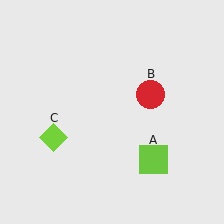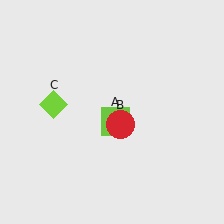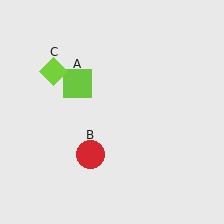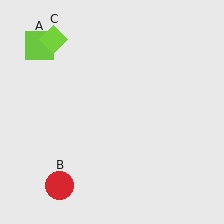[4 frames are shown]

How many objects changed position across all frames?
3 objects changed position: lime square (object A), red circle (object B), lime diamond (object C).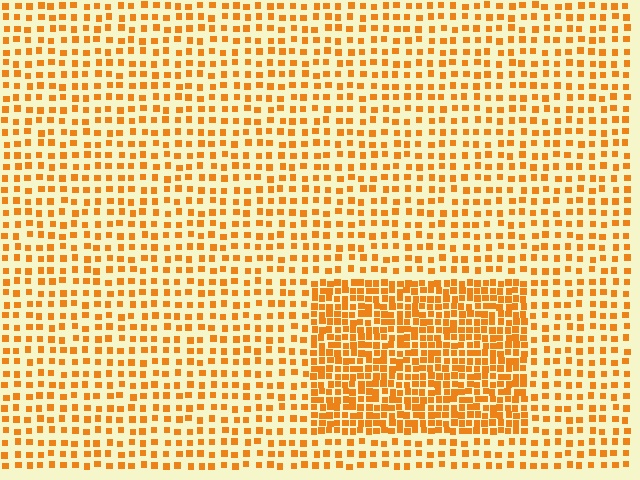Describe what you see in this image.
The image contains small orange elements arranged at two different densities. A rectangle-shaped region is visible where the elements are more densely packed than the surrounding area.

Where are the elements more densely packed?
The elements are more densely packed inside the rectangle boundary.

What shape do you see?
I see a rectangle.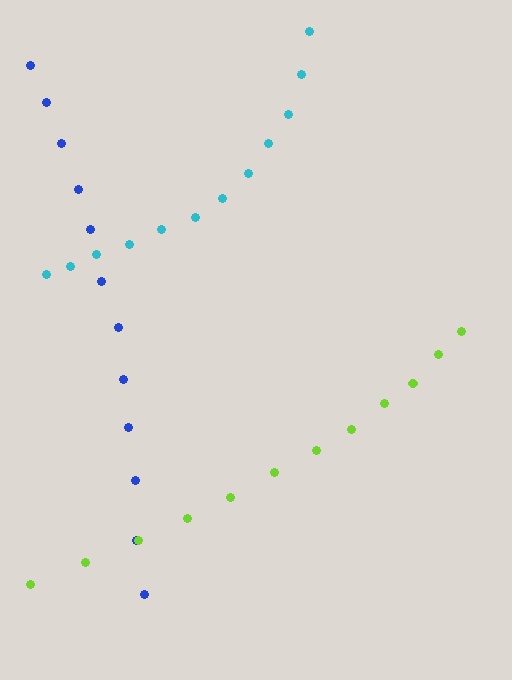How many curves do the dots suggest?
There are 3 distinct paths.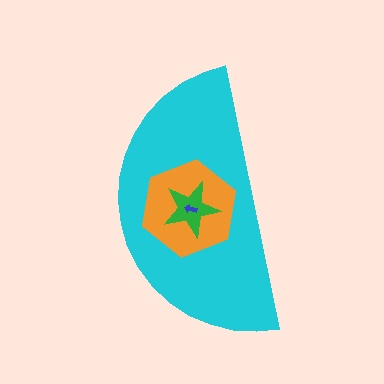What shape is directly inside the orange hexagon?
The green star.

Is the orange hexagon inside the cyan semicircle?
Yes.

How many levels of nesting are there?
4.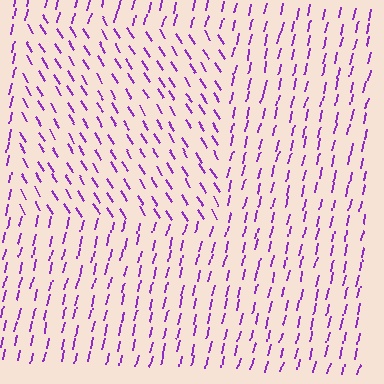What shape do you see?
I see a rectangle.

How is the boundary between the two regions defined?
The boundary is defined purely by a change in line orientation (approximately 45 degrees difference). All lines are the same color and thickness.